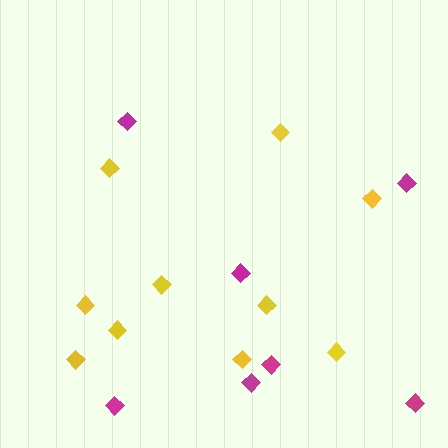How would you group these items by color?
There are 2 groups: one group of magenta diamonds (7) and one group of yellow diamonds (10).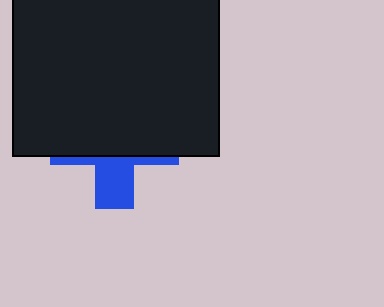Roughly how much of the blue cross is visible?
A small part of it is visible (roughly 32%).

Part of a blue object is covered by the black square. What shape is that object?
It is a cross.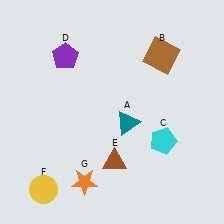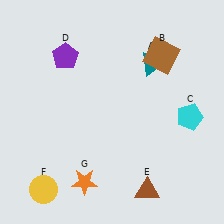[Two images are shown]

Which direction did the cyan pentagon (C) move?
The cyan pentagon (C) moved right.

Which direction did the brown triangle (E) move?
The brown triangle (E) moved right.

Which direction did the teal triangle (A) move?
The teal triangle (A) moved up.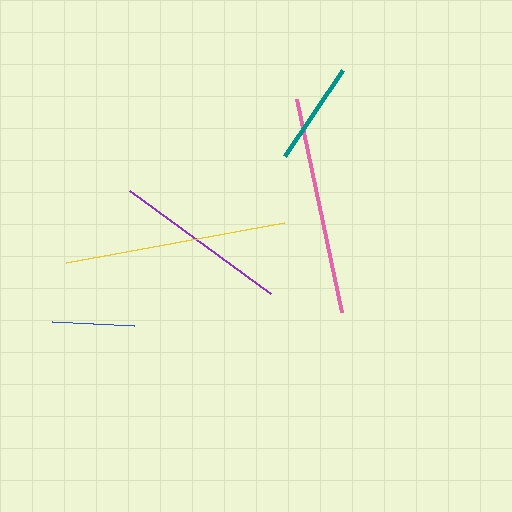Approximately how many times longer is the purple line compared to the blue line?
The purple line is approximately 2.1 times the length of the blue line.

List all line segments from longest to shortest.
From longest to shortest: yellow, pink, purple, teal, blue.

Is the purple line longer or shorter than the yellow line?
The yellow line is longer than the purple line.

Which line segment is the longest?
The yellow line is the longest at approximately 222 pixels.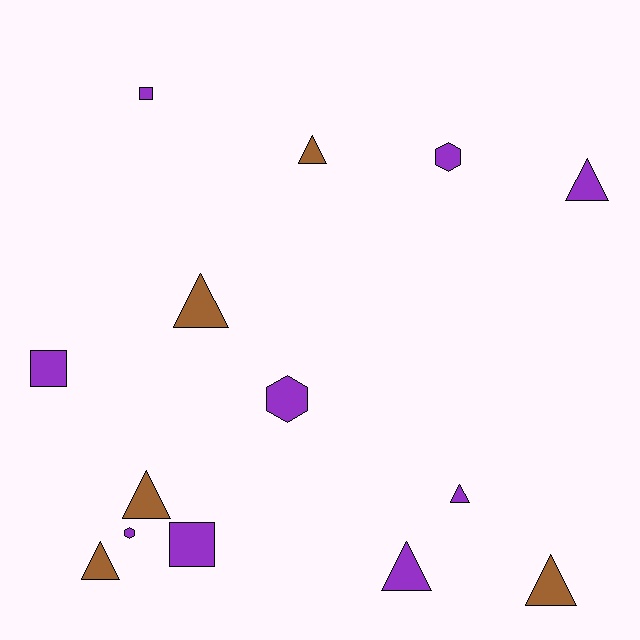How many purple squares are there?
There are 3 purple squares.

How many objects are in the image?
There are 14 objects.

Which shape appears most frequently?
Triangle, with 8 objects.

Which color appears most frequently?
Purple, with 9 objects.